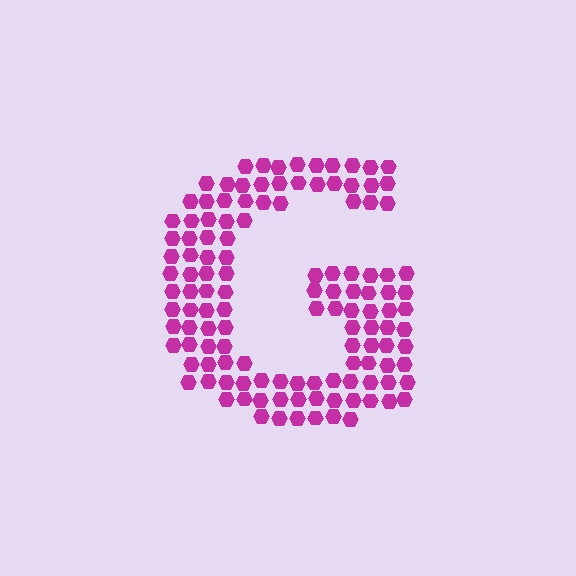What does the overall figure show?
The overall figure shows the letter G.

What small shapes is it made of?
It is made of small hexagons.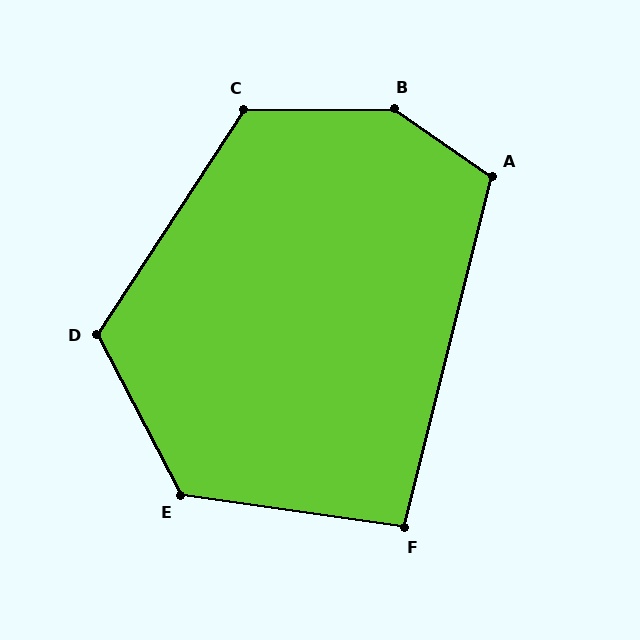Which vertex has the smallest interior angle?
F, at approximately 96 degrees.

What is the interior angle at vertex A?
Approximately 111 degrees (obtuse).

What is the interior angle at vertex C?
Approximately 123 degrees (obtuse).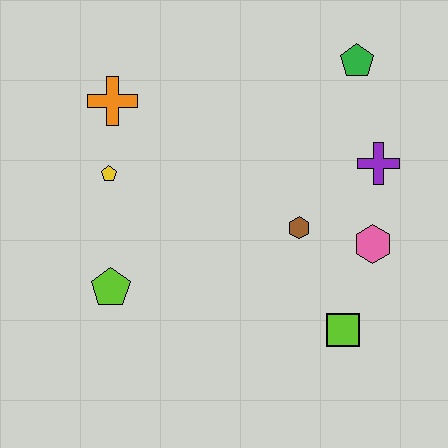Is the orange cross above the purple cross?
Yes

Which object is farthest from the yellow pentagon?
The lime square is farthest from the yellow pentagon.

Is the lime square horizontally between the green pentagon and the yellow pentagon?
Yes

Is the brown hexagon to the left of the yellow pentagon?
No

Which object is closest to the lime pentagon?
The yellow pentagon is closest to the lime pentagon.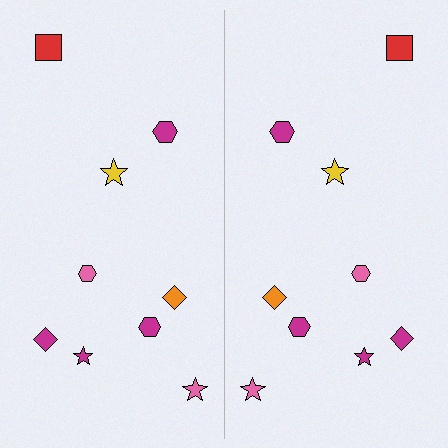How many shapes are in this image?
There are 18 shapes in this image.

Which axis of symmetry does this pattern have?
The pattern has a vertical axis of symmetry running through the center of the image.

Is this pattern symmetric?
Yes, this pattern has bilateral (reflection) symmetry.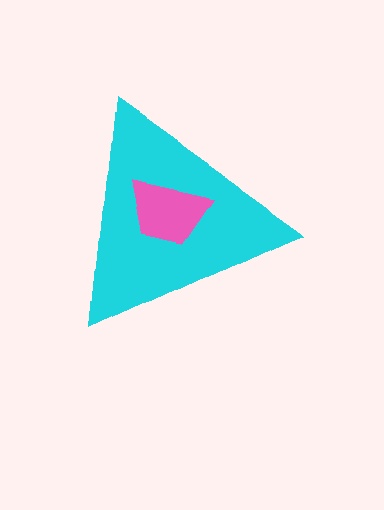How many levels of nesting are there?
2.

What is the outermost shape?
The cyan triangle.